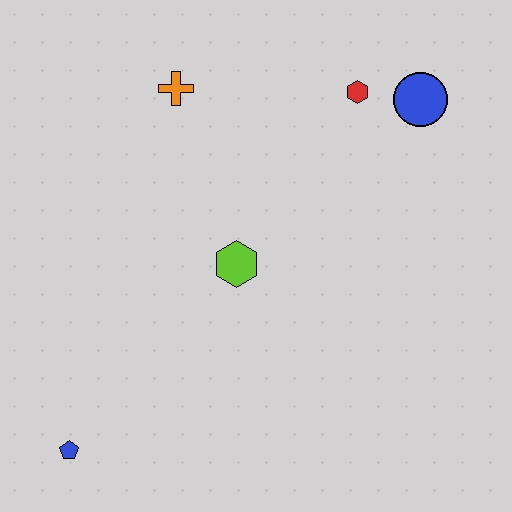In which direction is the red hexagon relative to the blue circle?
The red hexagon is to the left of the blue circle.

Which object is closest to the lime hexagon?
The orange cross is closest to the lime hexagon.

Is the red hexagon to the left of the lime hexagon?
No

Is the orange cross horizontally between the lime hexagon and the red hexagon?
No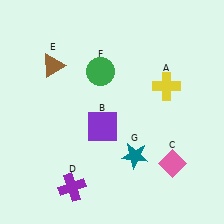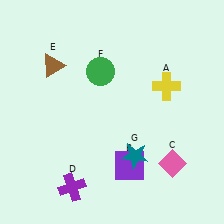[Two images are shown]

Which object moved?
The purple square (B) moved down.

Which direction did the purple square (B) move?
The purple square (B) moved down.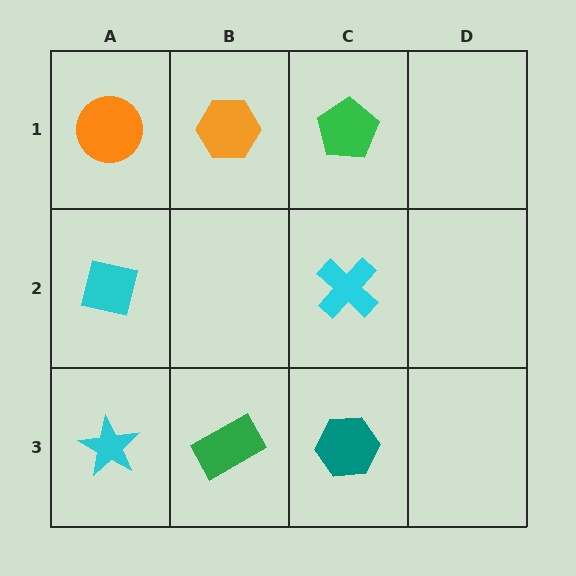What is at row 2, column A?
A cyan square.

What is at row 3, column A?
A cyan star.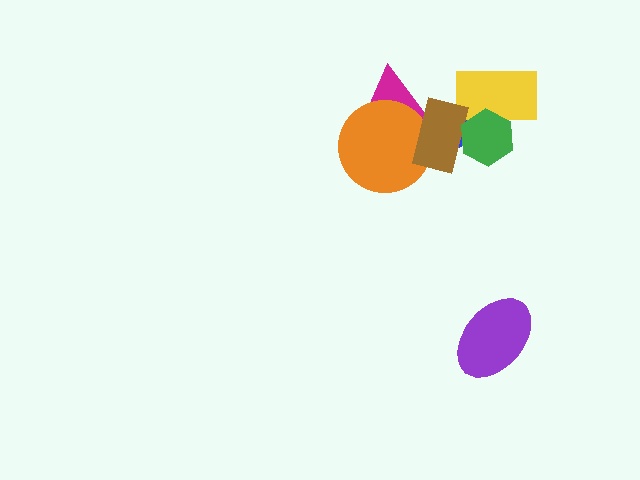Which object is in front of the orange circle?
The brown rectangle is in front of the orange circle.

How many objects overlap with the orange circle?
2 objects overlap with the orange circle.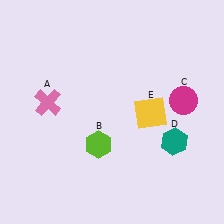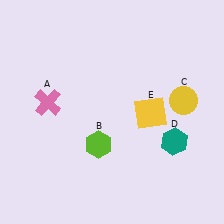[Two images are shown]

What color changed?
The circle (C) changed from magenta in Image 1 to yellow in Image 2.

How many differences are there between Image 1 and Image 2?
There is 1 difference between the two images.